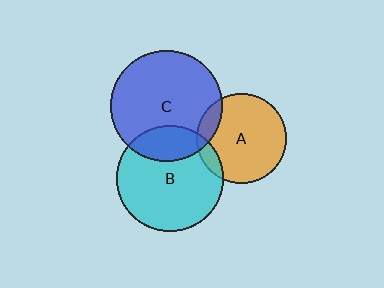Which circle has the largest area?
Circle C (blue).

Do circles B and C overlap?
Yes.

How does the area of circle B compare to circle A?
Approximately 1.4 times.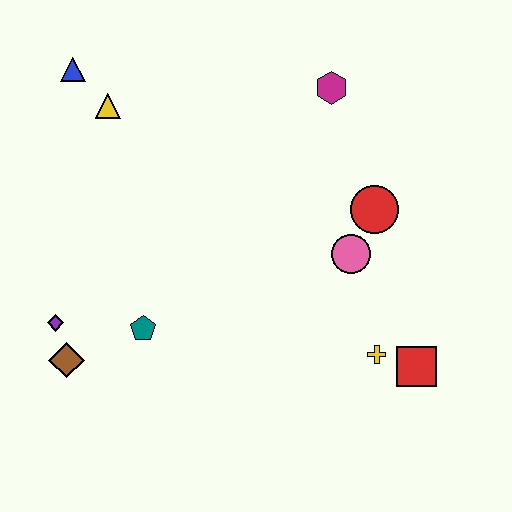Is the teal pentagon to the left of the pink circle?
Yes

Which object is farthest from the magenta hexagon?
The brown diamond is farthest from the magenta hexagon.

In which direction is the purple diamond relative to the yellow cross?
The purple diamond is to the left of the yellow cross.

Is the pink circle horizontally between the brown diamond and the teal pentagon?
No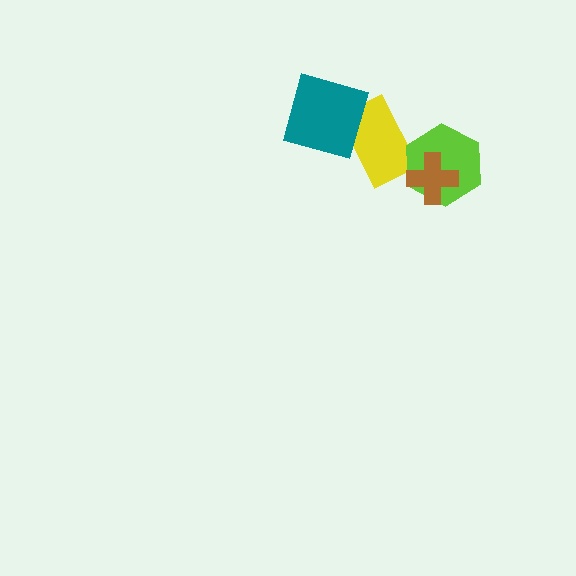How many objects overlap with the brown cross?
1 object overlaps with the brown cross.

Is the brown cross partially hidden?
No, no other shape covers it.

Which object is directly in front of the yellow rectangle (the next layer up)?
The teal diamond is directly in front of the yellow rectangle.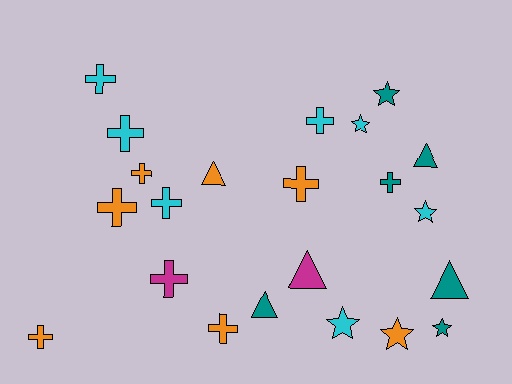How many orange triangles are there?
There is 1 orange triangle.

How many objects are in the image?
There are 22 objects.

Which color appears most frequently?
Orange, with 7 objects.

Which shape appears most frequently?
Cross, with 11 objects.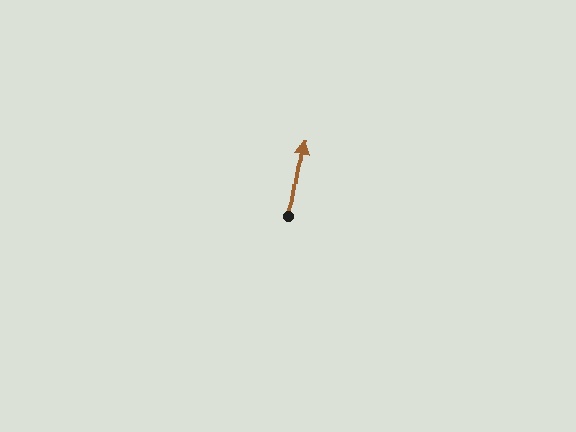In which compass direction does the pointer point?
North.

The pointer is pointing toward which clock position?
Roughly 12 o'clock.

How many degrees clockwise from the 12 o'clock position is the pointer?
Approximately 10 degrees.